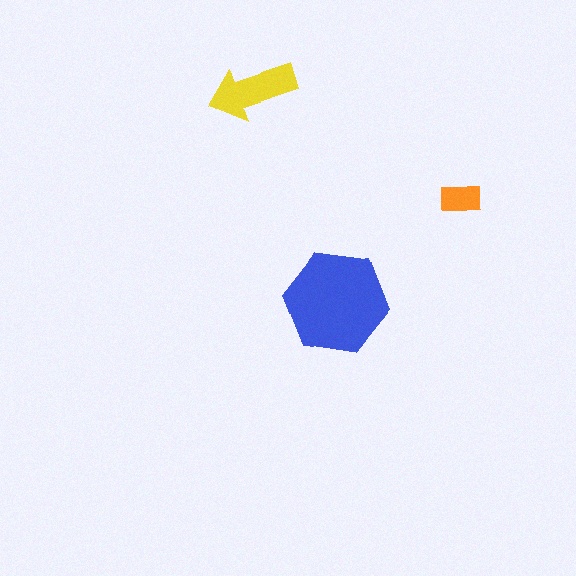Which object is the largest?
The blue hexagon.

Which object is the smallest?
The orange rectangle.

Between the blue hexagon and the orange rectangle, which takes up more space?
The blue hexagon.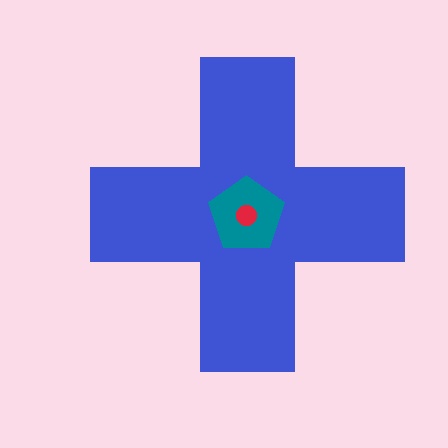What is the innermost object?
The red circle.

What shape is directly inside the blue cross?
The teal pentagon.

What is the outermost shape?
The blue cross.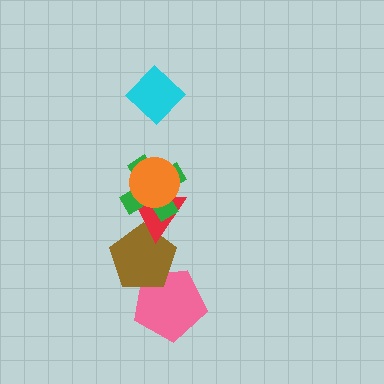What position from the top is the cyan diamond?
The cyan diamond is 1st from the top.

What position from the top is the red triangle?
The red triangle is 4th from the top.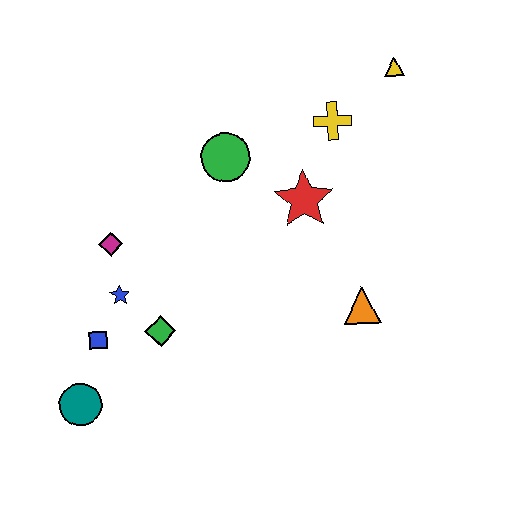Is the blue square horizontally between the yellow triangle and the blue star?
No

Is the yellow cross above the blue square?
Yes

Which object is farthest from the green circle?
The teal circle is farthest from the green circle.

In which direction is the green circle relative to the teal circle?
The green circle is above the teal circle.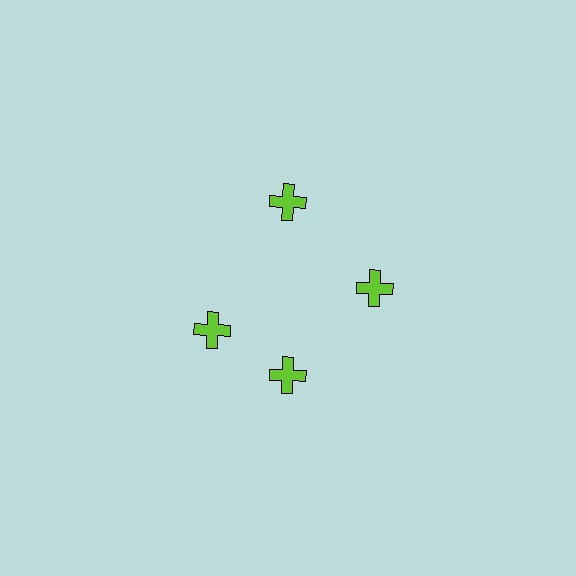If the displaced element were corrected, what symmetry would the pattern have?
It would have 4-fold rotational symmetry — the pattern would map onto itself every 90 degrees.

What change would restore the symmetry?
The symmetry would be restored by rotating it back into even spacing with its neighbors so that all 4 crosses sit at equal angles and equal distance from the center.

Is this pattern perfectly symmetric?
No. The 4 lime crosses are arranged in a ring, but one element near the 9 o'clock position is rotated out of alignment along the ring, breaking the 4-fold rotational symmetry.